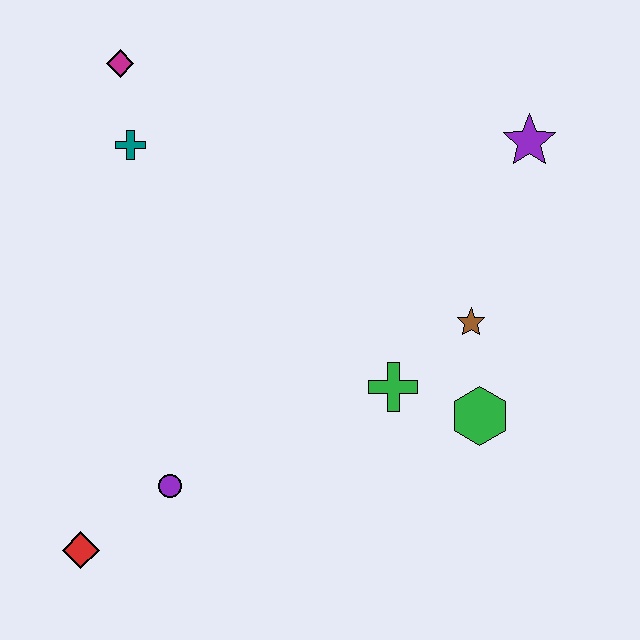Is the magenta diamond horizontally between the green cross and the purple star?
No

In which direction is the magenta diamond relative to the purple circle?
The magenta diamond is above the purple circle.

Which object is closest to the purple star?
The brown star is closest to the purple star.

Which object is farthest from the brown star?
The red diamond is farthest from the brown star.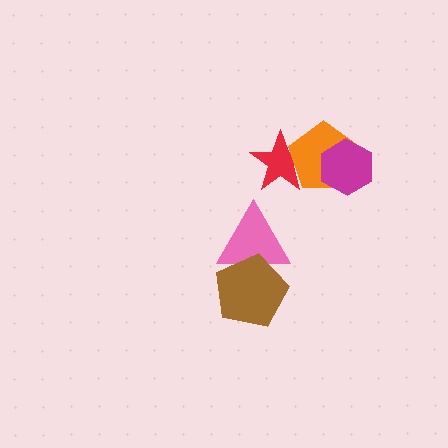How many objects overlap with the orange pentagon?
2 objects overlap with the orange pentagon.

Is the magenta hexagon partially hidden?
No, no other shape covers it.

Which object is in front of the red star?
The orange pentagon is in front of the red star.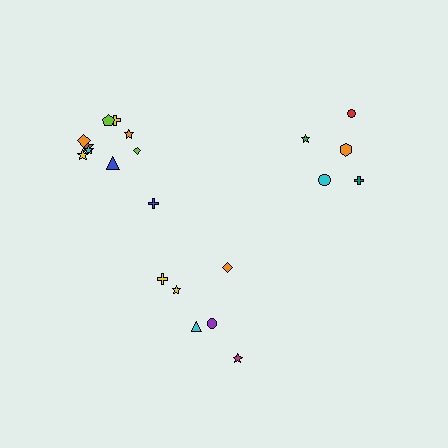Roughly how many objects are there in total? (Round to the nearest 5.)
Roughly 20 objects in total.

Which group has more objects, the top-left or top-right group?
The top-left group.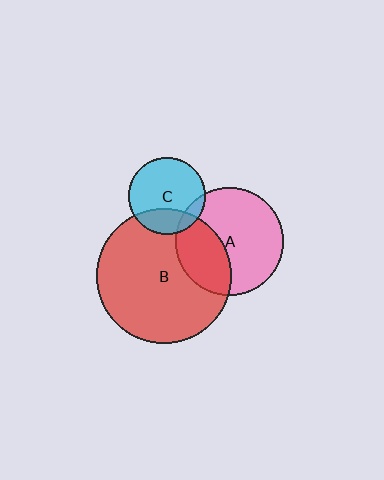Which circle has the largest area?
Circle B (red).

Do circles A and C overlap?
Yes.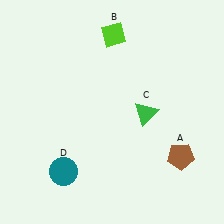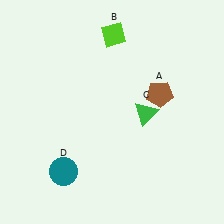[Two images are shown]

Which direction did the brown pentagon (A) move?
The brown pentagon (A) moved up.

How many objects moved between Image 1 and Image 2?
1 object moved between the two images.